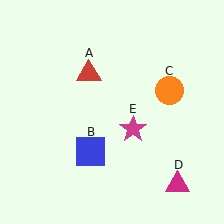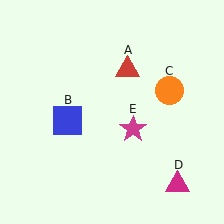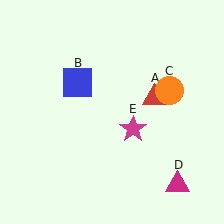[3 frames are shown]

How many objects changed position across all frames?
2 objects changed position: red triangle (object A), blue square (object B).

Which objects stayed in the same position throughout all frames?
Orange circle (object C) and magenta triangle (object D) and magenta star (object E) remained stationary.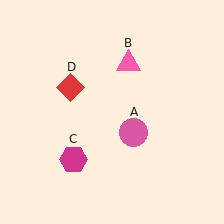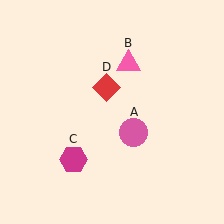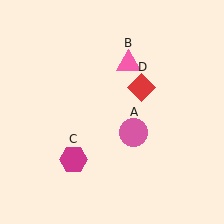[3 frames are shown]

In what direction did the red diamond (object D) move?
The red diamond (object D) moved right.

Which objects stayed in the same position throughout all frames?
Pink circle (object A) and pink triangle (object B) and magenta hexagon (object C) remained stationary.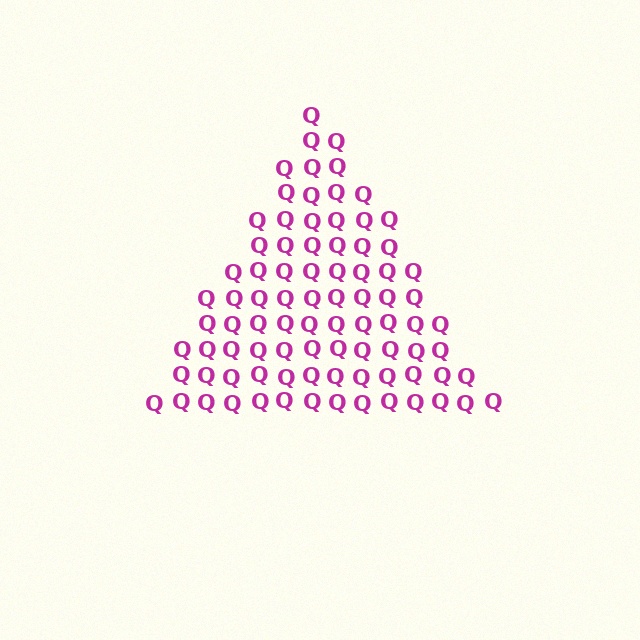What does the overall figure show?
The overall figure shows a triangle.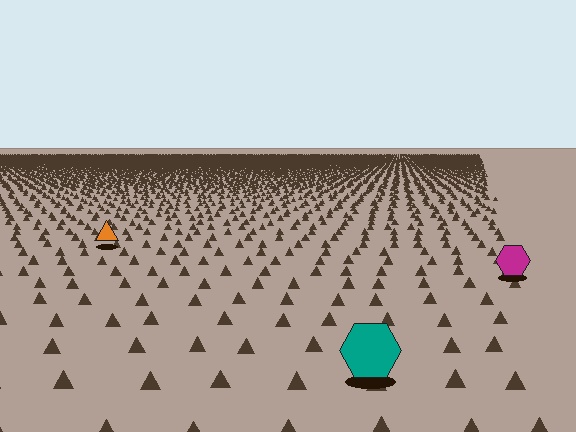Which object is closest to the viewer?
The teal hexagon is closest. The texture marks near it are larger and more spread out.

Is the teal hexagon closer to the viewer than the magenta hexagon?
Yes. The teal hexagon is closer — you can tell from the texture gradient: the ground texture is coarser near it.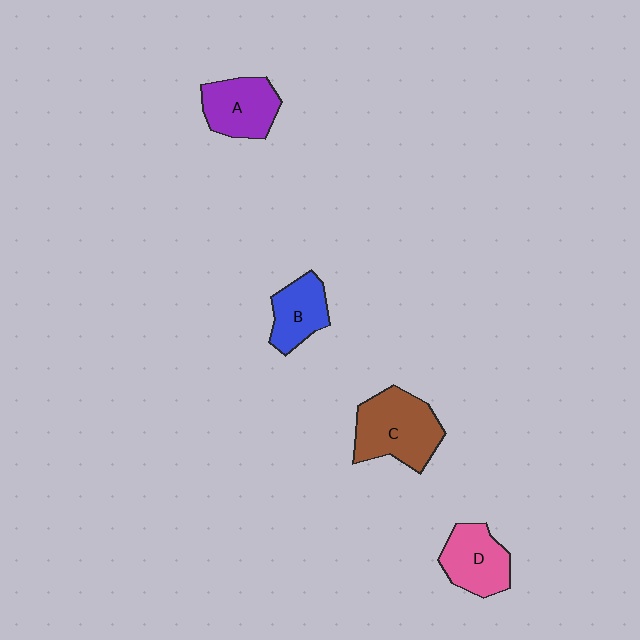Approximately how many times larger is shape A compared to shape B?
Approximately 1.2 times.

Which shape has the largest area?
Shape C (brown).